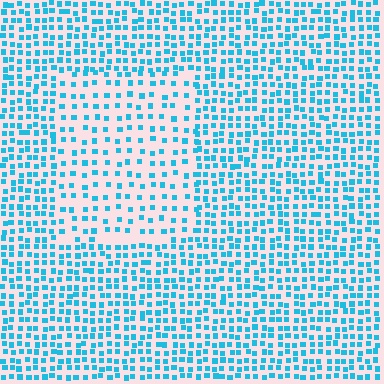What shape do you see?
I see a rectangle.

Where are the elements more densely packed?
The elements are more densely packed outside the rectangle boundary.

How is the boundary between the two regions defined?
The boundary is defined by a change in element density (approximately 1.9x ratio). All elements are the same color, size, and shape.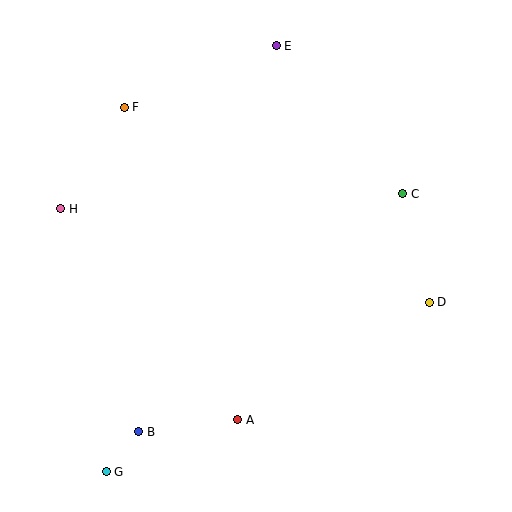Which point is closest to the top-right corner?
Point C is closest to the top-right corner.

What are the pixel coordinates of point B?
Point B is at (139, 432).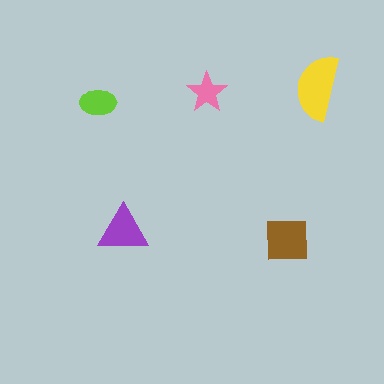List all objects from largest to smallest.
The yellow semicircle, the brown square, the purple triangle, the lime ellipse, the pink star.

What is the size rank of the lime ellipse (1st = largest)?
4th.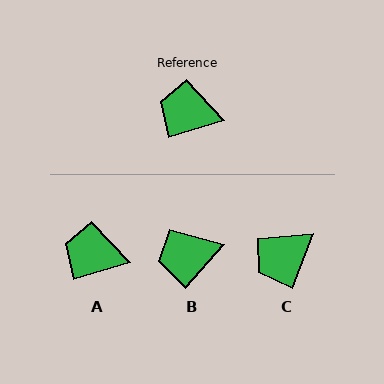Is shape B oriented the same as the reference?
No, it is off by about 32 degrees.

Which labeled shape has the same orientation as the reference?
A.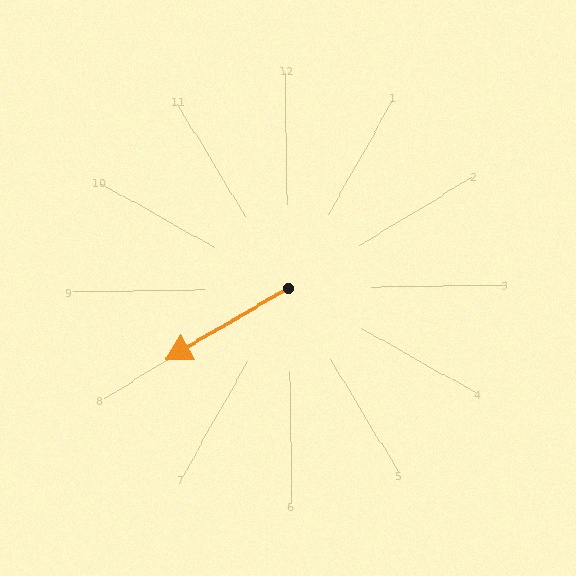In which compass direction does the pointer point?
Southwest.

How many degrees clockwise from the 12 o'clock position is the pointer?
Approximately 241 degrees.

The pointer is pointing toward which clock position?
Roughly 8 o'clock.